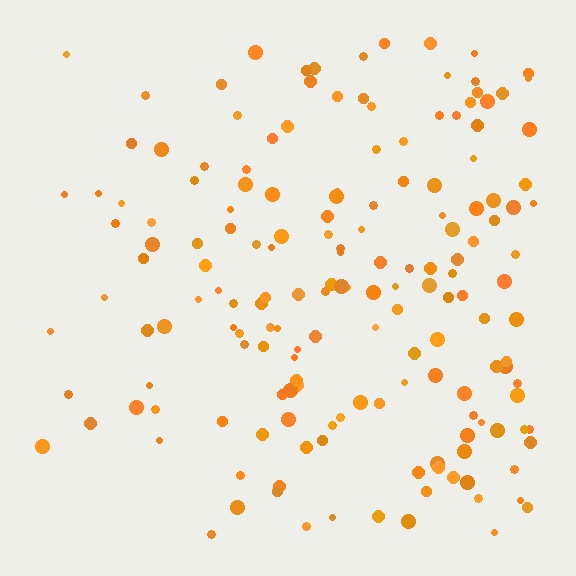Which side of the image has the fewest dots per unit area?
The left.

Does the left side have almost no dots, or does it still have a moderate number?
Still a moderate number, just noticeably fewer than the right.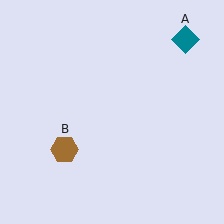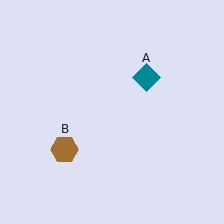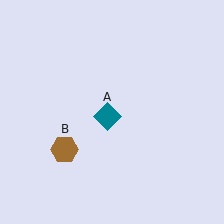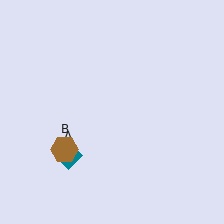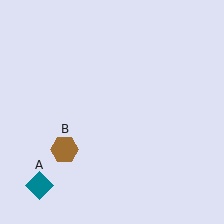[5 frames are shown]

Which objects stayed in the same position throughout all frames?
Brown hexagon (object B) remained stationary.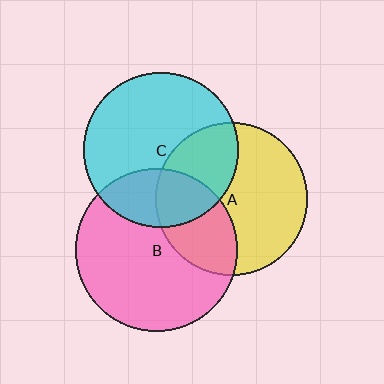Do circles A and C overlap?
Yes.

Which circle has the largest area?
Circle B (pink).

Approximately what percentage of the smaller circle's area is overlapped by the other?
Approximately 35%.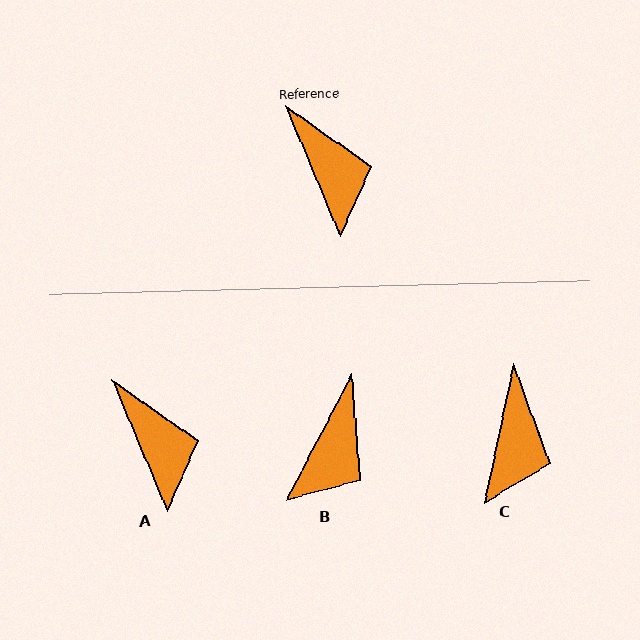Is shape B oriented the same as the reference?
No, it is off by about 51 degrees.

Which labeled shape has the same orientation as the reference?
A.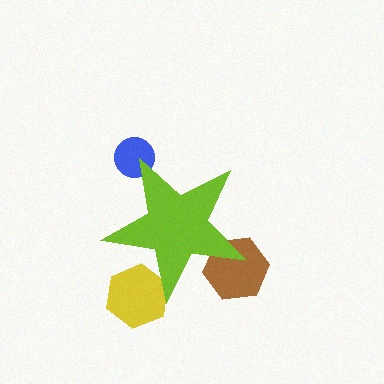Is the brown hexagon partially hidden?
Yes, the brown hexagon is partially hidden behind the lime star.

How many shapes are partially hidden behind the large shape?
3 shapes are partially hidden.